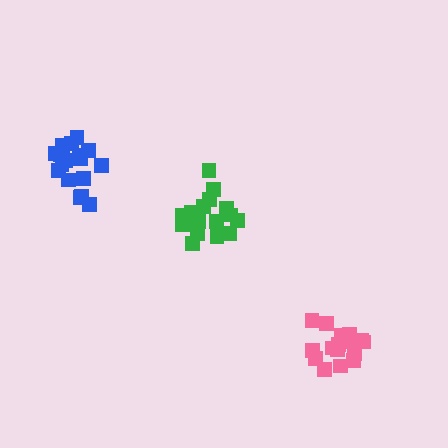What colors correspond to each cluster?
The clusters are colored: green, blue, pink.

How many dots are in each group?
Group 1: 17 dots, Group 2: 17 dots, Group 3: 18 dots (52 total).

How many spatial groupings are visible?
There are 3 spatial groupings.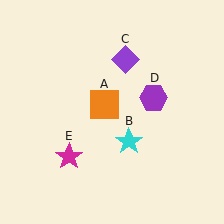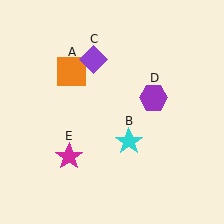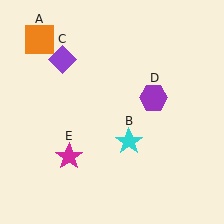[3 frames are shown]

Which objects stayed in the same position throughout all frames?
Cyan star (object B) and purple hexagon (object D) and magenta star (object E) remained stationary.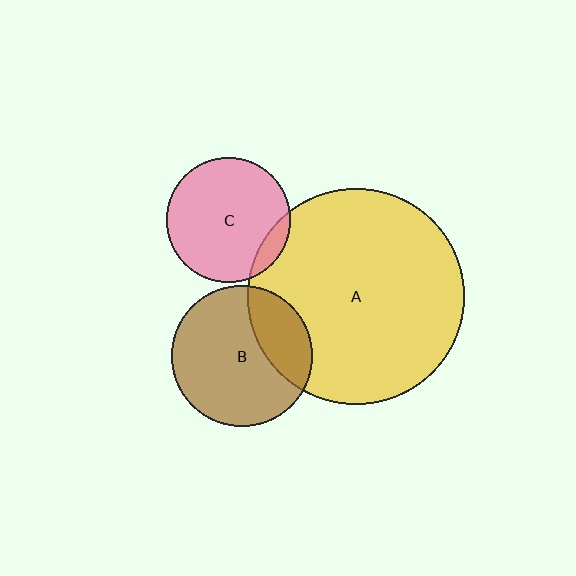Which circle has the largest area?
Circle A (yellow).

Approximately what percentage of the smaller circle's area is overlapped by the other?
Approximately 10%.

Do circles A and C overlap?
Yes.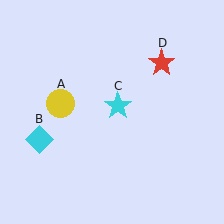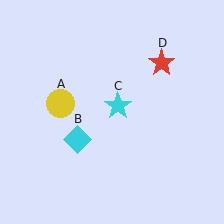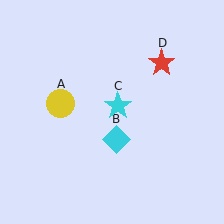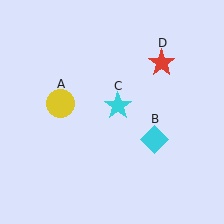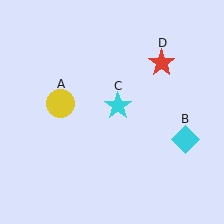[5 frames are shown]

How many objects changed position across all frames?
1 object changed position: cyan diamond (object B).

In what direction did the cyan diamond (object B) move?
The cyan diamond (object B) moved right.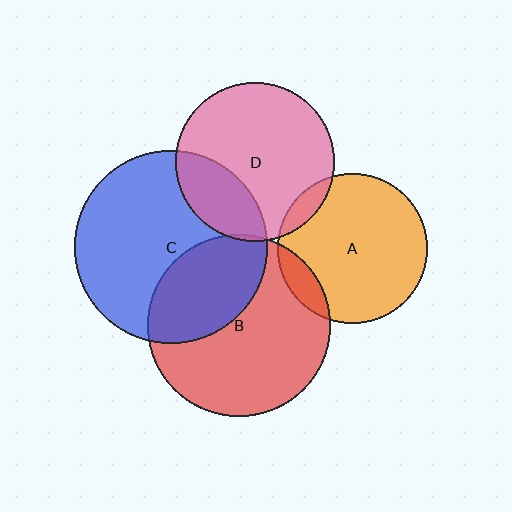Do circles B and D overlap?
Yes.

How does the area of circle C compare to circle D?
Approximately 1.5 times.